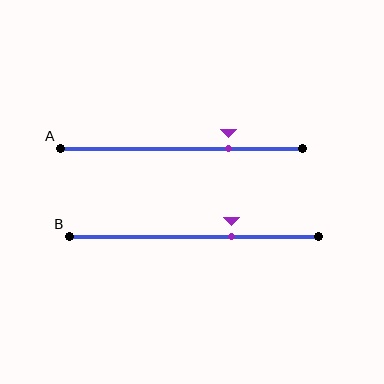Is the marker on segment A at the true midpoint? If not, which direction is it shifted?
No, the marker on segment A is shifted to the right by about 20% of the segment length.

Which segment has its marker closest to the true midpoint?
Segment B has its marker closest to the true midpoint.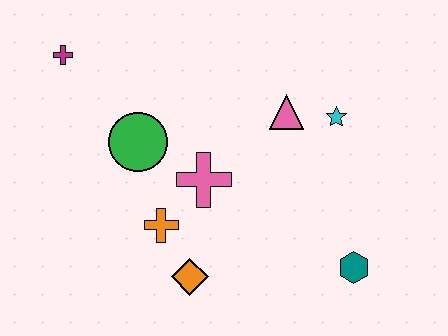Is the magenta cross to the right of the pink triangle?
No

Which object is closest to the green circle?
The pink cross is closest to the green circle.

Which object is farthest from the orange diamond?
The magenta cross is farthest from the orange diamond.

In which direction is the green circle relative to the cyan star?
The green circle is to the left of the cyan star.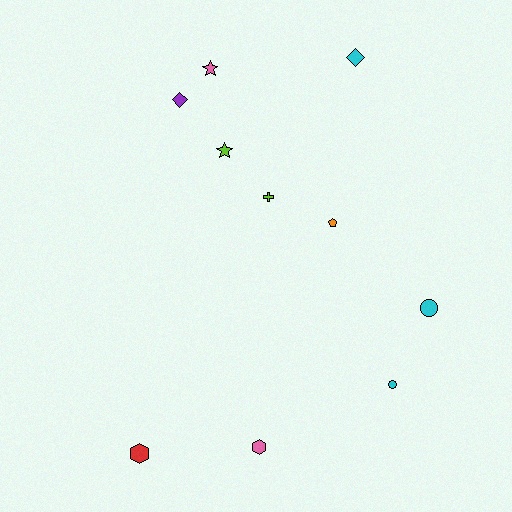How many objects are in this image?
There are 10 objects.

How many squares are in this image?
There are no squares.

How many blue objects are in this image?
There are no blue objects.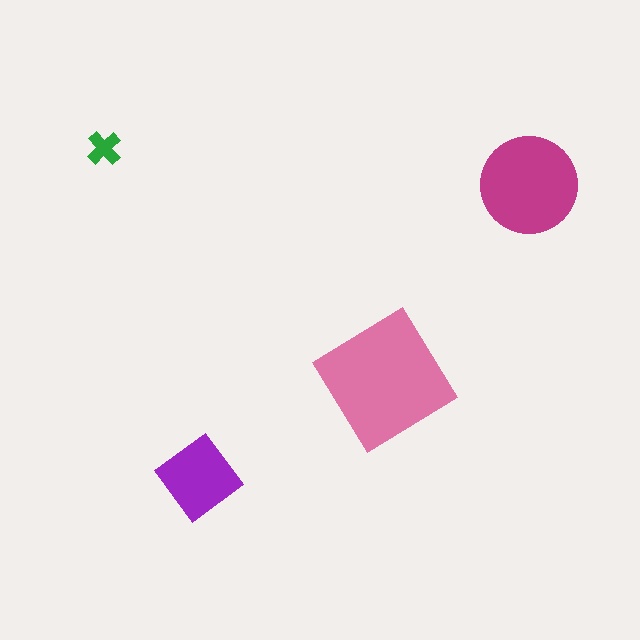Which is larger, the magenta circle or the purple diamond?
The magenta circle.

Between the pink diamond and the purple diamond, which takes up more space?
The pink diamond.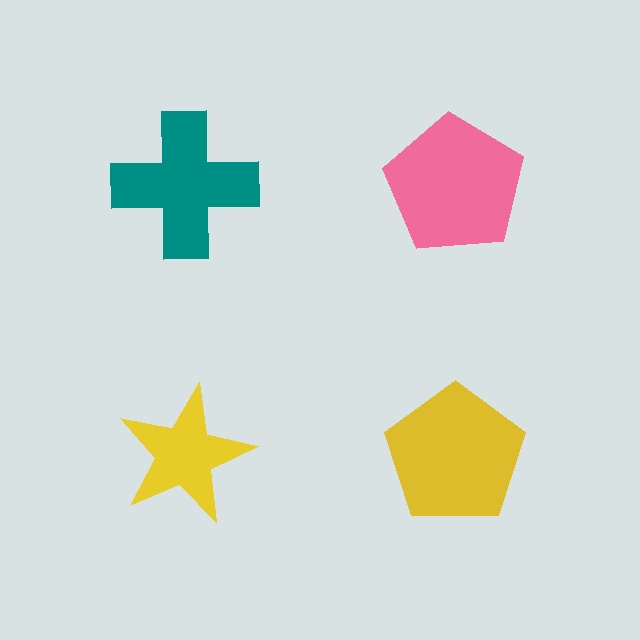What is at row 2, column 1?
A yellow star.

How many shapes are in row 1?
2 shapes.